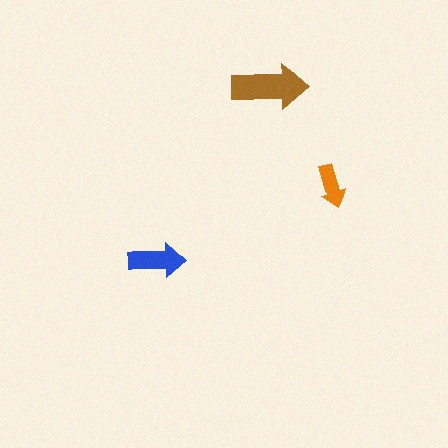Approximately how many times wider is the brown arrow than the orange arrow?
About 2 times wider.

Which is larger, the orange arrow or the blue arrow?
The blue one.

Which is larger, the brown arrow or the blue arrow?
The brown one.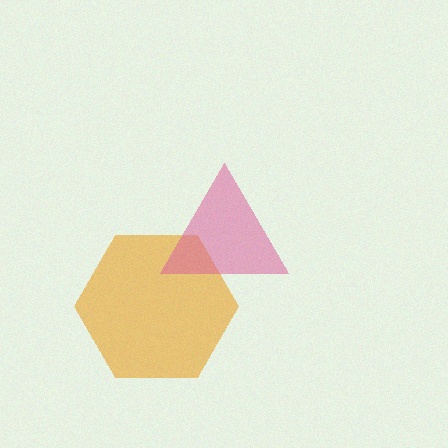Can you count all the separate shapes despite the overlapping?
Yes, there are 2 separate shapes.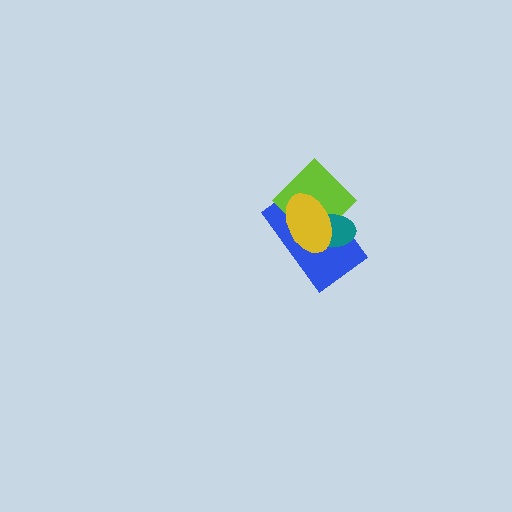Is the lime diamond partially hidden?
Yes, it is partially covered by another shape.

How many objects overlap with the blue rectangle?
3 objects overlap with the blue rectangle.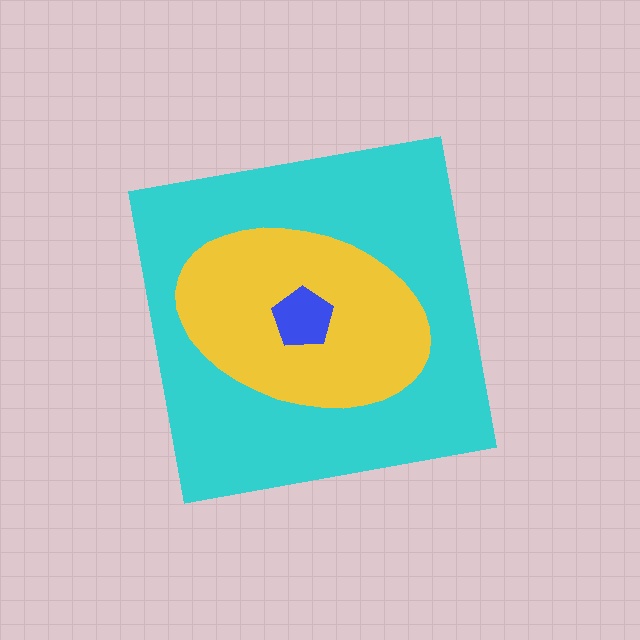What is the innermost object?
The blue pentagon.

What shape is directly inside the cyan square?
The yellow ellipse.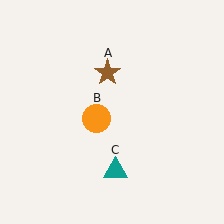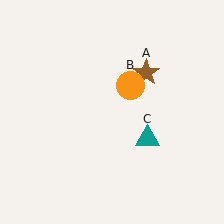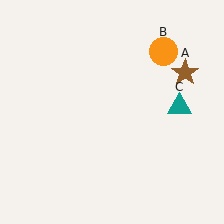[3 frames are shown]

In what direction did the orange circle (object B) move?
The orange circle (object B) moved up and to the right.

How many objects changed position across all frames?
3 objects changed position: brown star (object A), orange circle (object B), teal triangle (object C).